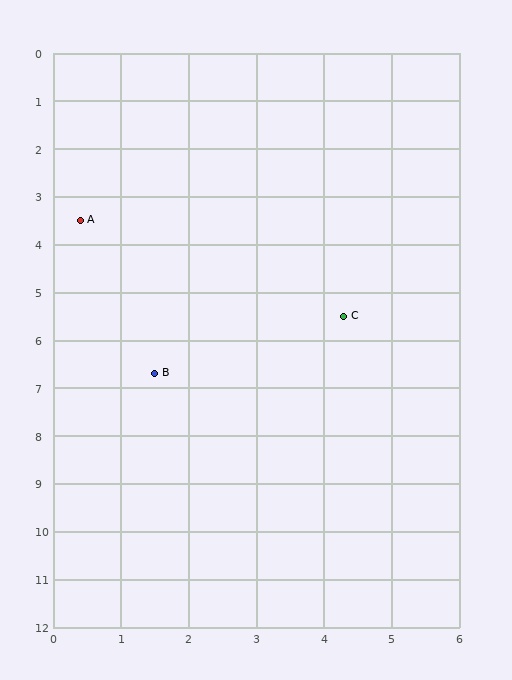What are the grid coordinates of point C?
Point C is at approximately (4.3, 5.5).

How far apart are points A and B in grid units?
Points A and B are about 3.4 grid units apart.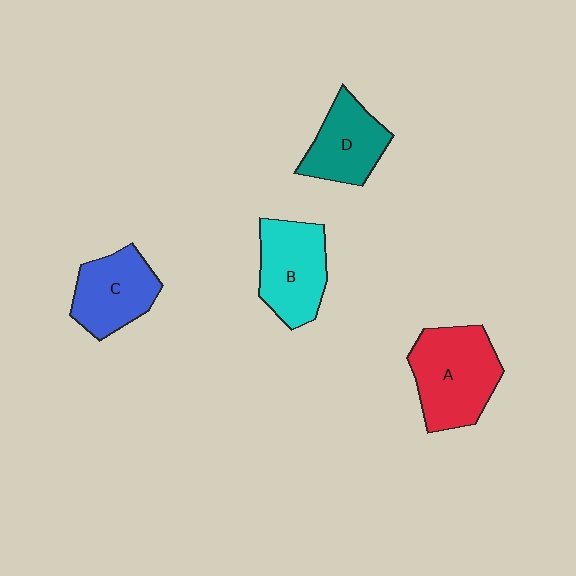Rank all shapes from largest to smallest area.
From largest to smallest: A (red), B (cyan), C (blue), D (teal).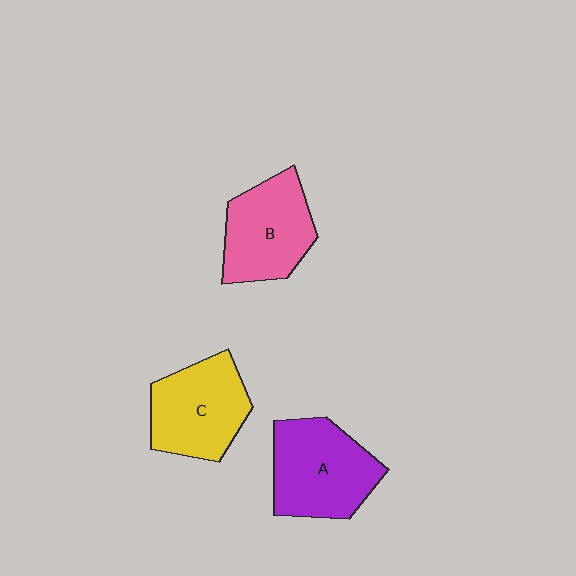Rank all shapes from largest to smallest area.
From largest to smallest: A (purple), C (yellow), B (pink).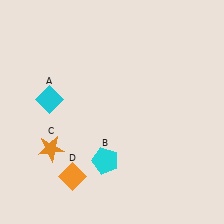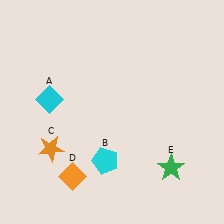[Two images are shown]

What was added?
A green star (E) was added in Image 2.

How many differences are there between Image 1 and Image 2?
There is 1 difference between the two images.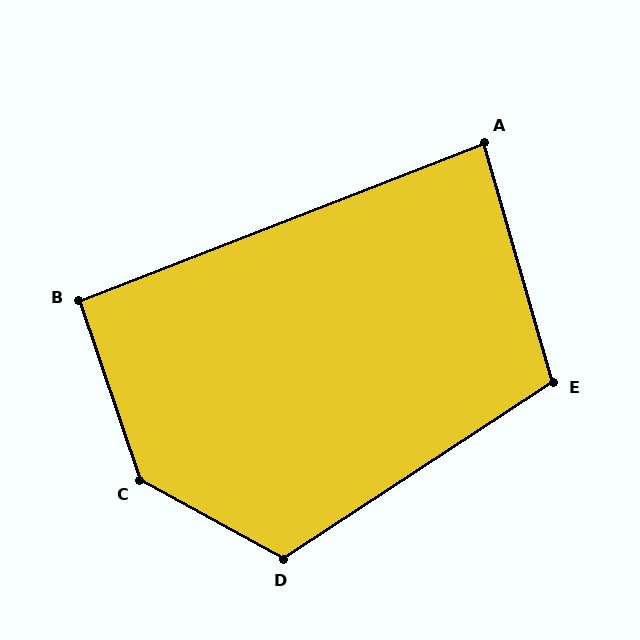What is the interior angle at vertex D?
Approximately 118 degrees (obtuse).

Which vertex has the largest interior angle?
C, at approximately 137 degrees.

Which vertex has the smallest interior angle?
A, at approximately 85 degrees.